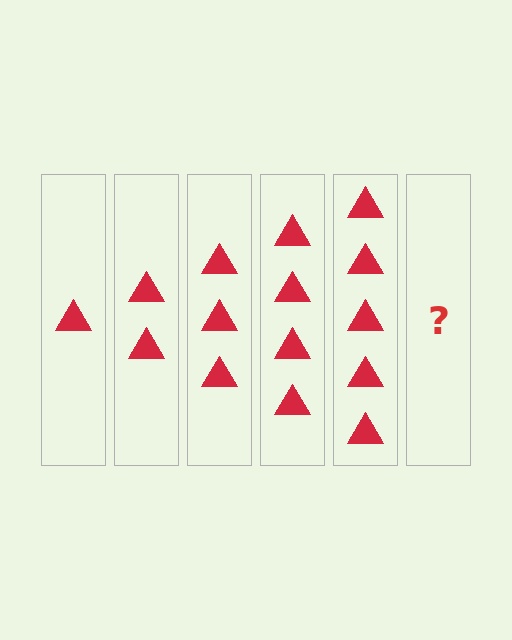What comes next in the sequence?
The next element should be 6 triangles.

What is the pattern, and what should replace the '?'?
The pattern is that each step adds one more triangle. The '?' should be 6 triangles.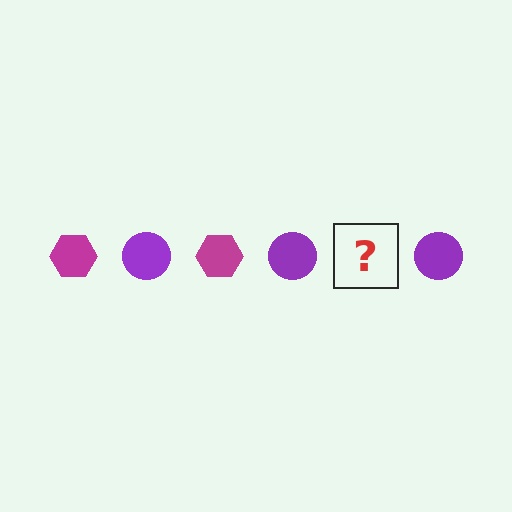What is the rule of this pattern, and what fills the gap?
The rule is that the pattern alternates between magenta hexagon and purple circle. The gap should be filled with a magenta hexagon.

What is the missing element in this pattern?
The missing element is a magenta hexagon.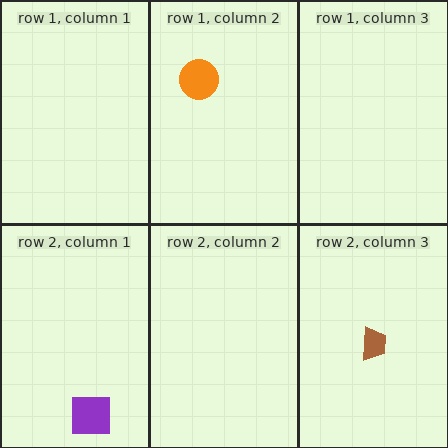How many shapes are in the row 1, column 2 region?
1.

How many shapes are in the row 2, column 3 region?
1.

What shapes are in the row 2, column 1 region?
The purple square.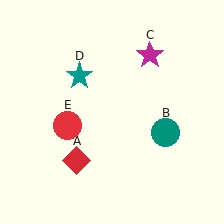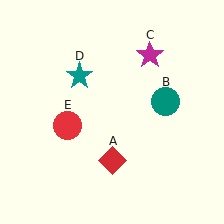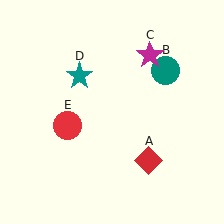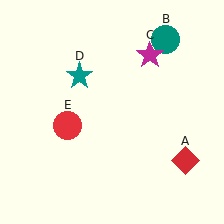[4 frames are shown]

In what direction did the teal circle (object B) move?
The teal circle (object B) moved up.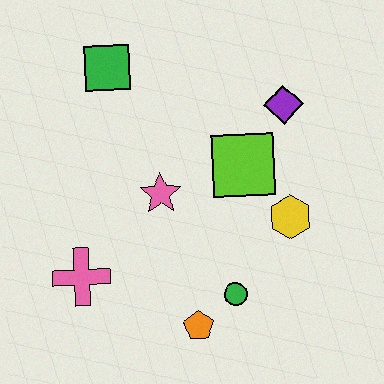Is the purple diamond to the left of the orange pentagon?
No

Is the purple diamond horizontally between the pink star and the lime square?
No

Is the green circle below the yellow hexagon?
Yes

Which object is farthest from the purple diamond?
The pink cross is farthest from the purple diamond.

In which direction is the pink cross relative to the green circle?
The pink cross is to the left of the green circle.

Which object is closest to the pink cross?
The pink star is closest to the pink cross.